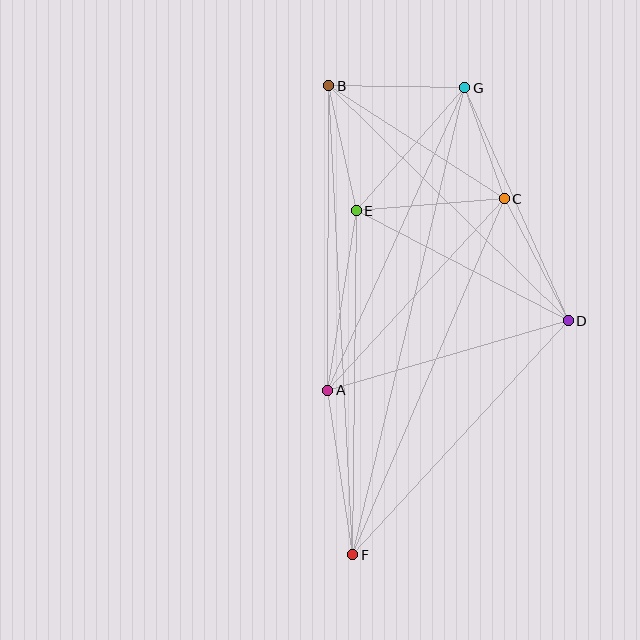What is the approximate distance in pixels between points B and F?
The distance between B and F is approximately 470 pixels.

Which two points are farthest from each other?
Points F and G are farthest from each other.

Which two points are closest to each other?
Points C and G are closest to each other.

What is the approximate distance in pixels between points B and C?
The distance between B and C is approximately 209 pixels.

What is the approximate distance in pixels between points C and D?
The distance between C and D is approximately 138 pixels.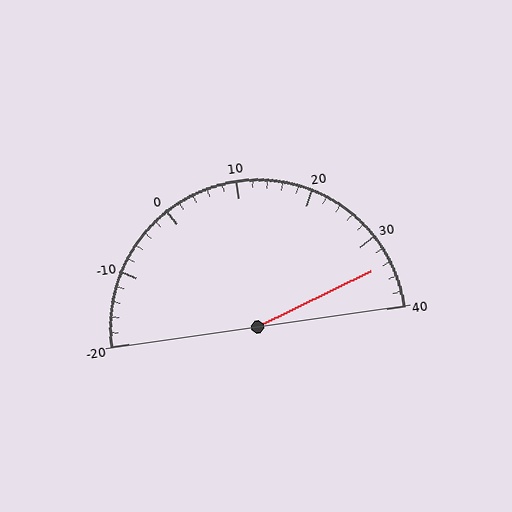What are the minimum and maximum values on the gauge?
The gauge ranges from -20 to 40.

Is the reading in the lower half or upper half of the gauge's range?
The reading is in the upper half of the range (-20 to 40).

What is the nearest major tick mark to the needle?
The nearest major tick mark is 30.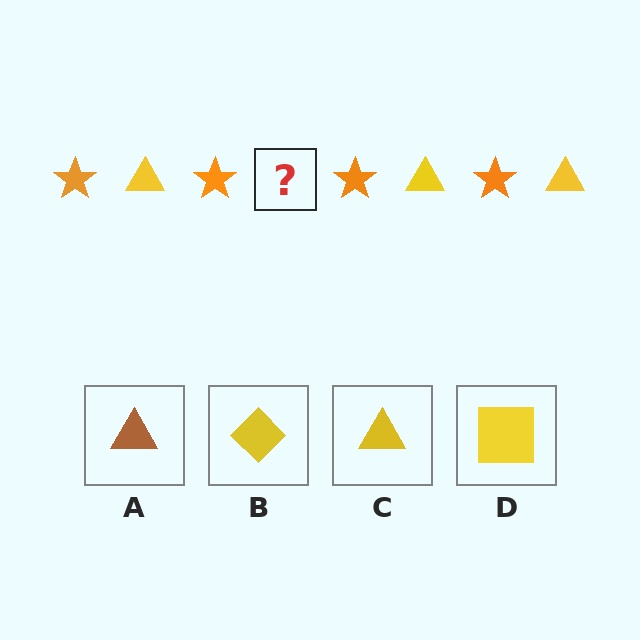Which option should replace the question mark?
Option C.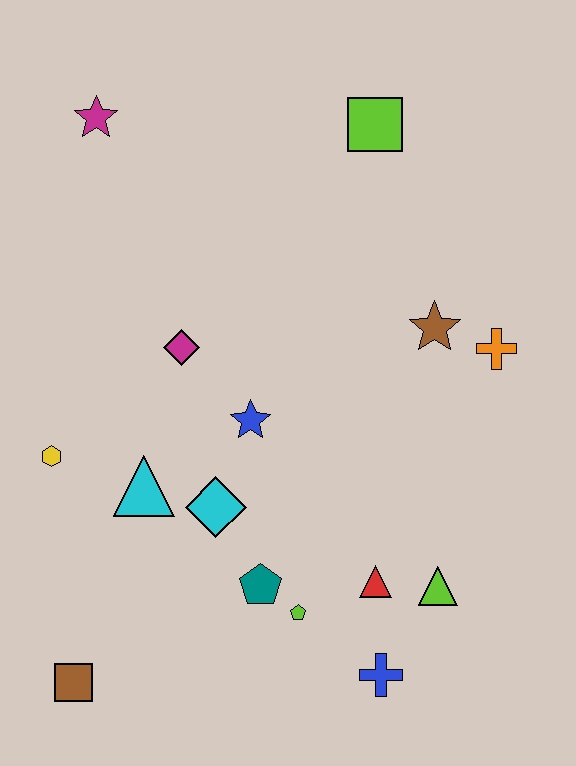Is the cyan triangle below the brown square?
No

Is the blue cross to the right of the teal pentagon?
Yes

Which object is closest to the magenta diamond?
The blue star is closest to the magenta diamond.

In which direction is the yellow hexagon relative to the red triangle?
The yellow hexagon is to the left of the red triangle.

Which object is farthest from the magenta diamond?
The blue cross is farthest from the magenta diamond.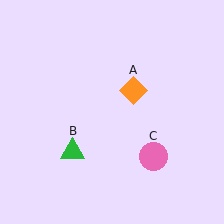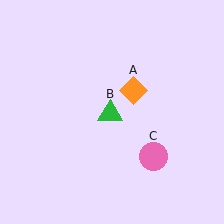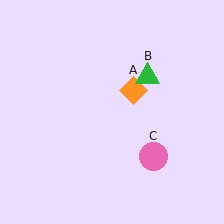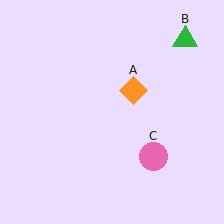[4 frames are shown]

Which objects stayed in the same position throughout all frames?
Orange diamond (object A) and pink circle (object C) remained stationary.